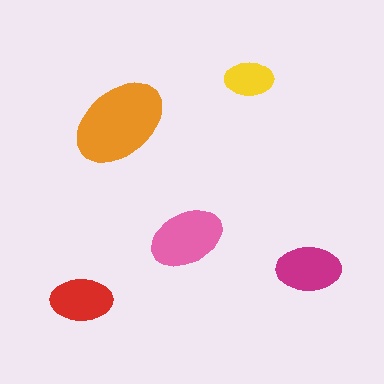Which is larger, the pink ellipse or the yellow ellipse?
The pink one.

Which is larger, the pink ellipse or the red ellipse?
The pink one.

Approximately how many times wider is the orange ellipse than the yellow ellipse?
About 2 times wider.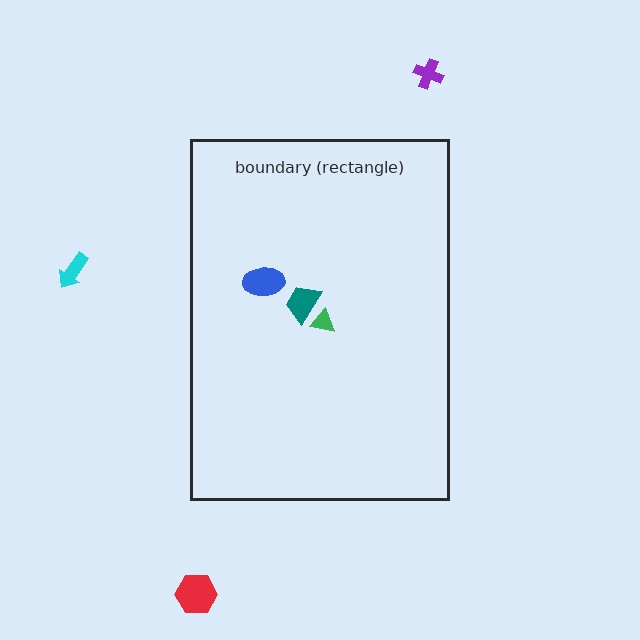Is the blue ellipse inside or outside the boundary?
Inside.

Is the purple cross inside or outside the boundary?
Outside.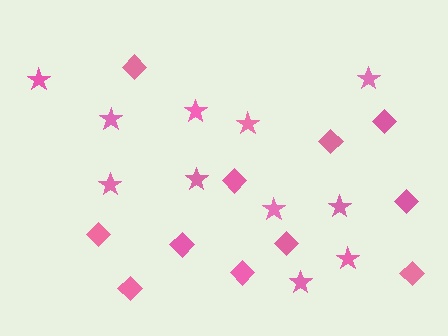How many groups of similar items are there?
There are 2 groups: one group of stars (11) and one group of diamonds (11).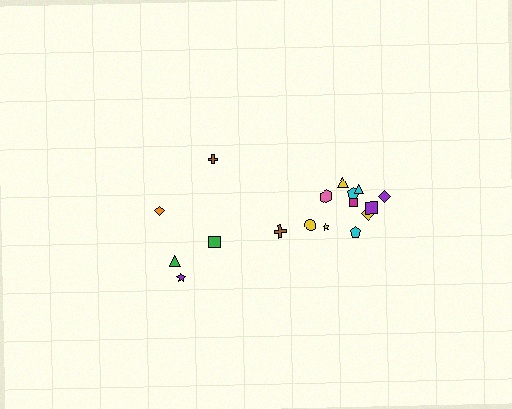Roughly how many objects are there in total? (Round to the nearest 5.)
Roughly 15 objects in total.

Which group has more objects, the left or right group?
The right group.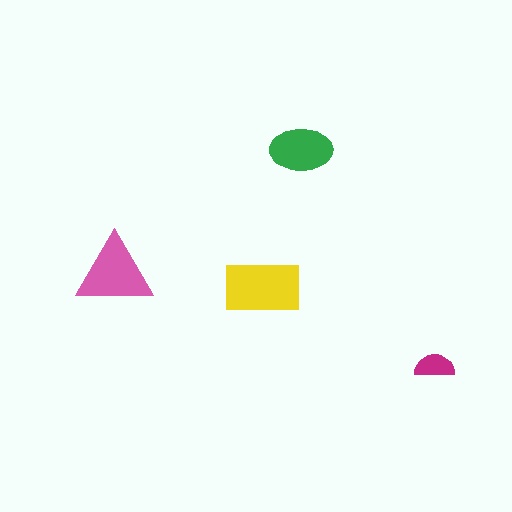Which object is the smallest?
The magenta semicircle.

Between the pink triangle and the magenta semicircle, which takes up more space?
The pink triangle.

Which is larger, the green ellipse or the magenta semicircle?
The green ellipse.